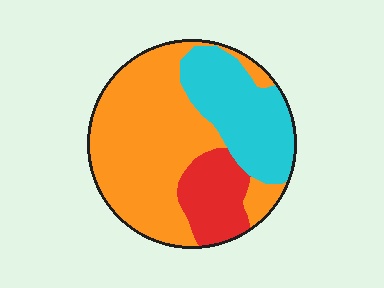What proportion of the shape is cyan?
Cyan takes up about one quarter (1/4) of the shape.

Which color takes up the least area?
Red, at roughly 15%.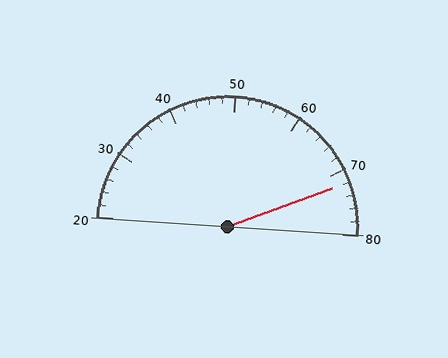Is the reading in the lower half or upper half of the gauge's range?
The reading is in the upper half of the range (20 to 80).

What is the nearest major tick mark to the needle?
The nearest major tick mark is 70.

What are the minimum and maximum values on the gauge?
The gauge ranges from 20 to 80.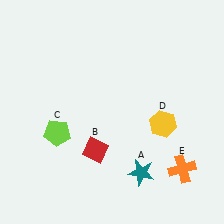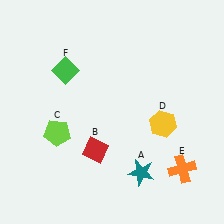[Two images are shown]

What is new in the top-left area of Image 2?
A green diamond (F) was added in the top-left area of Image 2.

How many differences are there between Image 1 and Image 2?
There is 1 difference between the two images.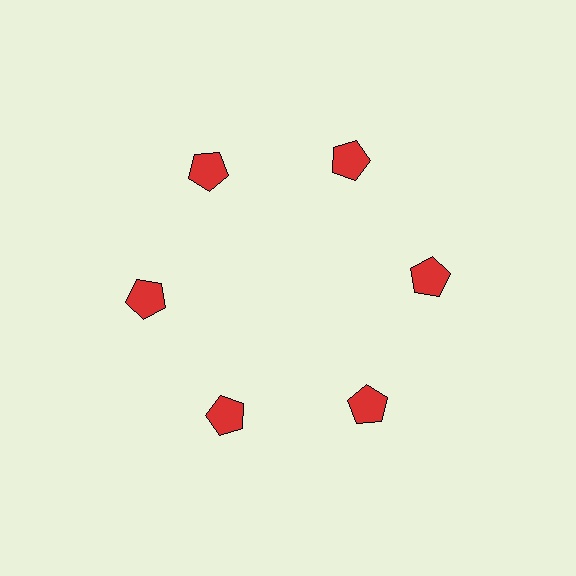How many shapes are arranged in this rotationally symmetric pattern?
There are 6 shapes, arranged in 6 groups of 1.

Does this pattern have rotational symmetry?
Yes, this pattern has 6-fold rotational symmetry. It looks the same after rotating 60 degrees around the center.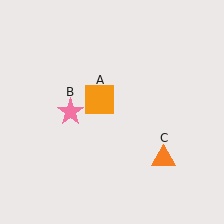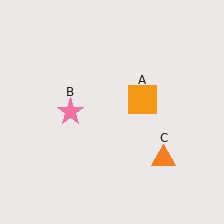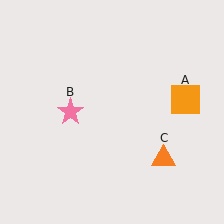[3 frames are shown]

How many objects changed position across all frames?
1 object changed position: orange square (object A).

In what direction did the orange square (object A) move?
The orange square (object A) moved right.